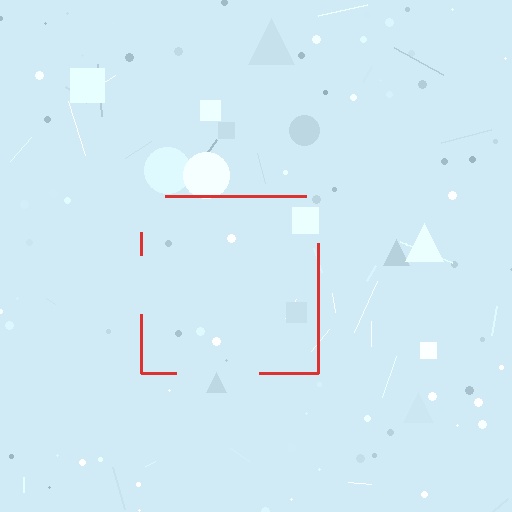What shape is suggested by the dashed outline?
The dashed outline suggests a square.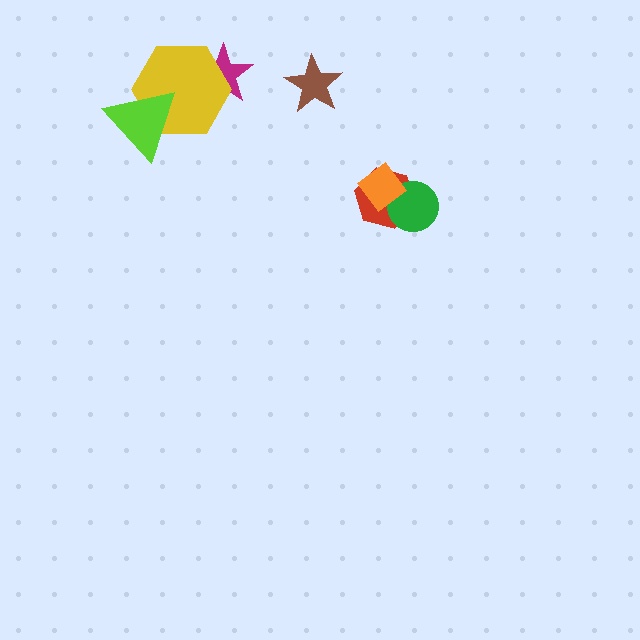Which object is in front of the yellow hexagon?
The lime triangle is in front of the yellow hexagon.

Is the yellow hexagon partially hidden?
Yes, it is partially covered by another shape.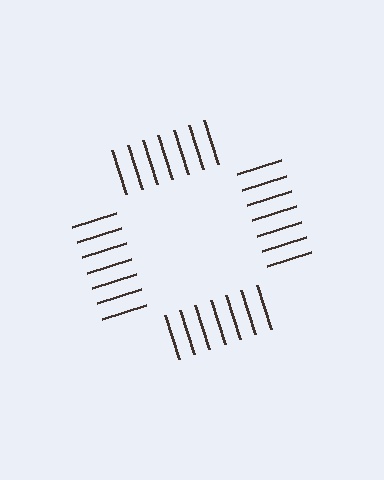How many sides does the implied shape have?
4 sides — the line-ends trace a square.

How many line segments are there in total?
28 — 7 along each of the 4 edges.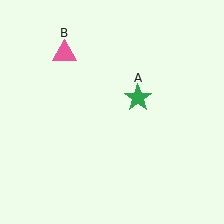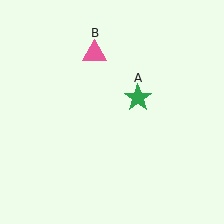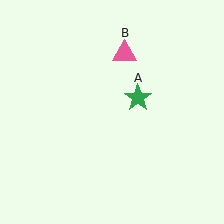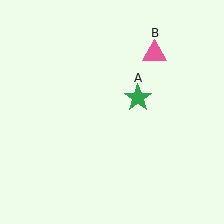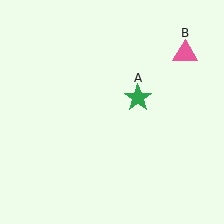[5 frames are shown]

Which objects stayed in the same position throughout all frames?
Green star (object A) remained stationary.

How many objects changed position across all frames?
1 object changed position: pink triangle (object B).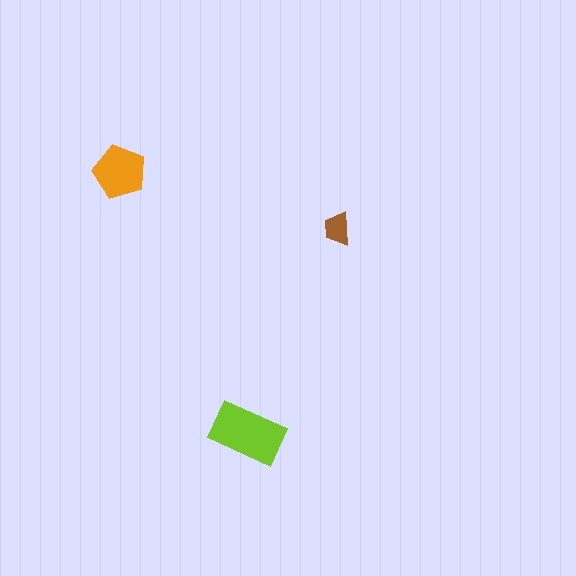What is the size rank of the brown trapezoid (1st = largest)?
3rd.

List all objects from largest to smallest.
The lime rectangle, the orange pentagon, the brown trapezoid.